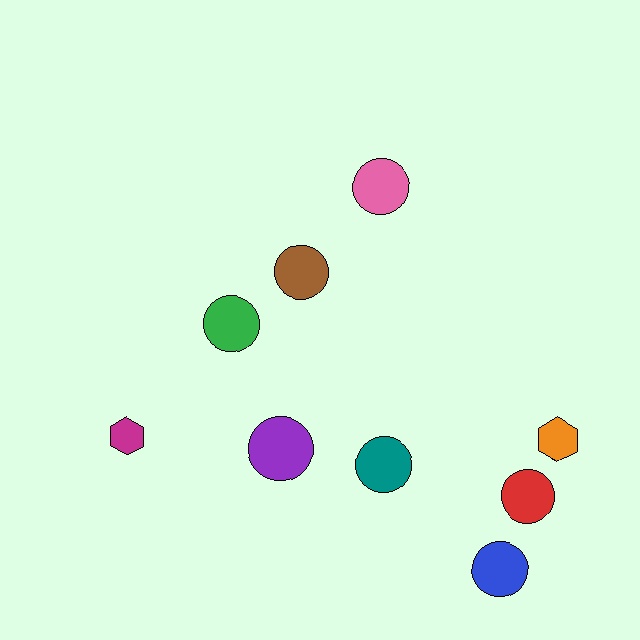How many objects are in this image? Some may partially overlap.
There are 9 objects.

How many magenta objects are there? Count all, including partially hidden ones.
There is 1 magenta object.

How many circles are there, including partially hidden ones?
There are 7 circles.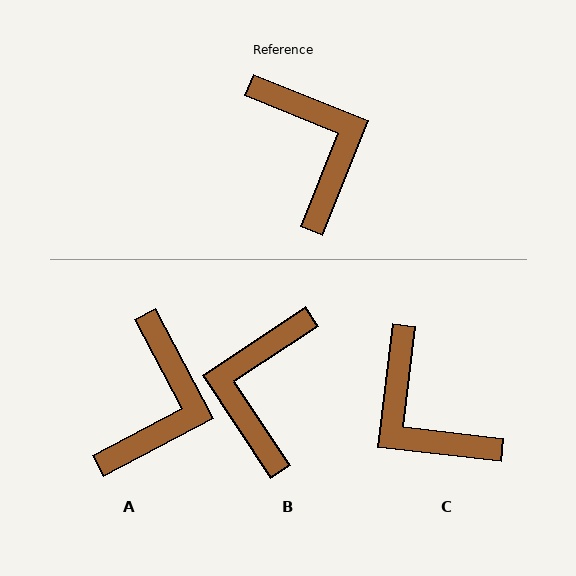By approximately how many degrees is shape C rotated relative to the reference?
Approximately 165 degrees clockwise.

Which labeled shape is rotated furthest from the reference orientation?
C, about 165 degrees away.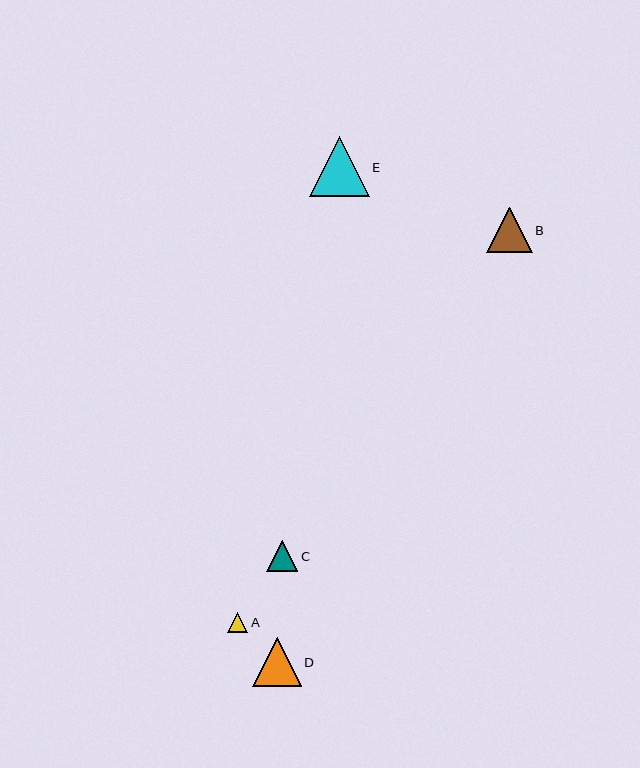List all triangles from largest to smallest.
From largest to smallest: E, D, B, C, A.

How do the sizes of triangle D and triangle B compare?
Triangle D and triangle B are approximately the same size.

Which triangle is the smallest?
Triangle A is the smallest with a size of approximately 20 pixels.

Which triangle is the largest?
Triangle E is the largest with a size of approximately 60 pixels.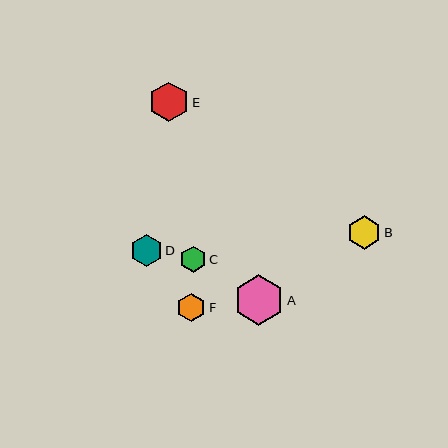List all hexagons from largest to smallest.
From largest to smallest: A, E, B, D, F, C.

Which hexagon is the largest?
Hexagon A is the largest with a size of approximately 51 pixels.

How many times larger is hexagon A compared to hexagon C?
Hexagon A is approximately 1.9 times the size of hexagon C.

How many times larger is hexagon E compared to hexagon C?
Hexagon E is approximately 1.5 times the size of hexagon C.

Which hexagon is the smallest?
Hexagon C is the smallest with a size of approximately 26 pixels.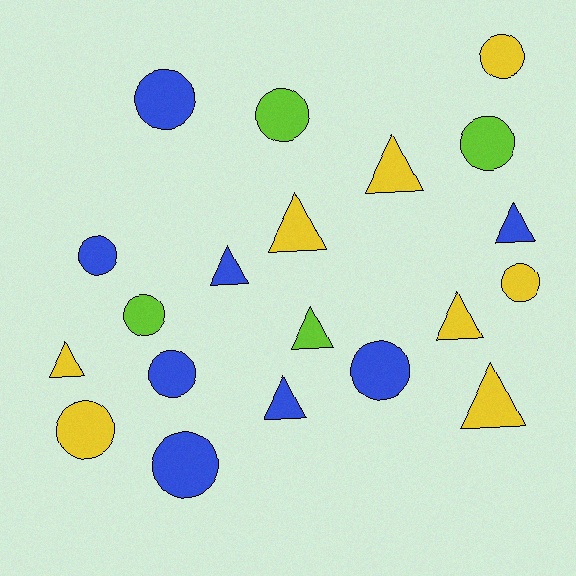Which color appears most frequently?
Yellow, with 8 objects.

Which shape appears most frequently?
Circle, with 11 objects.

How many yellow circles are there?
There are 3 yellow circles.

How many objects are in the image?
There are 20 objects.